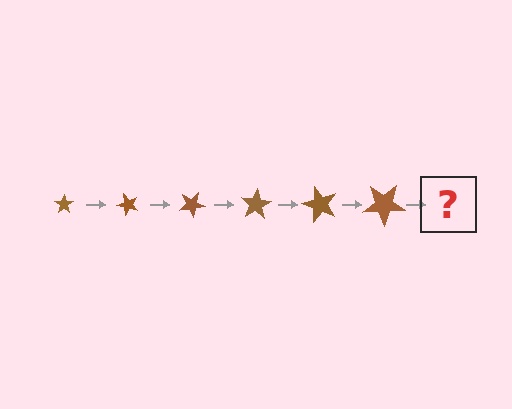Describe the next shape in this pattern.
It should be a star, larger than the previous one and rotated 300 degrees from the start.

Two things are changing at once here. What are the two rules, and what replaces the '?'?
The two rules are that the star grows larger each step and it rotates 50 degrees each step. The '?' should be a star, larger than the previous one and rotated 300 degrees from the start.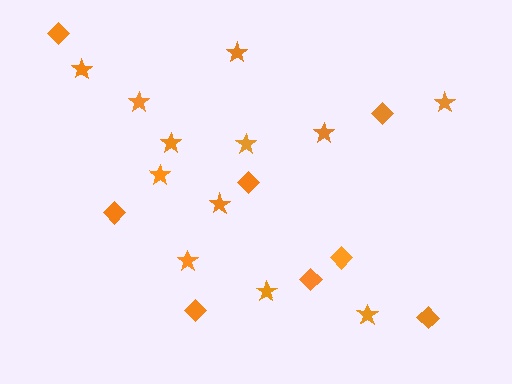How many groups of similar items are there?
There are 2 groups: one group of stars (12) and one group of diamonds (8).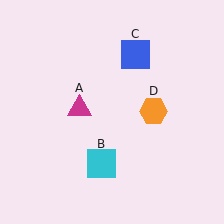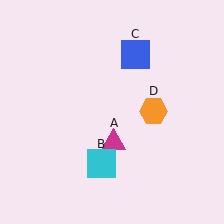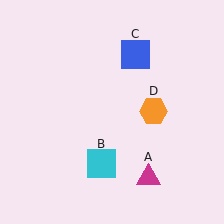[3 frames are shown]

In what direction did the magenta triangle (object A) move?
The magenta triangle (object A) moved down and to the right.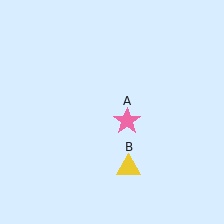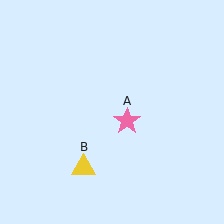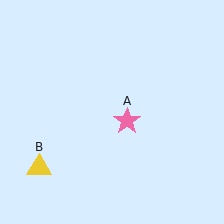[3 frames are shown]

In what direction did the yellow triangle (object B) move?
The yellow triangle (object B) moved left.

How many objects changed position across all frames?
1 object changed position: yellow triangle (object B).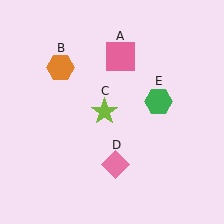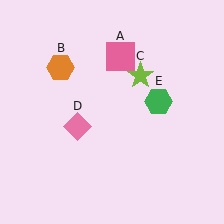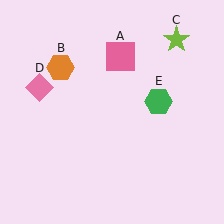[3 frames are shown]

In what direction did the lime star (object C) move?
The lime star (object C) moved up and to the right.